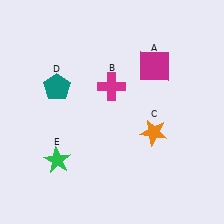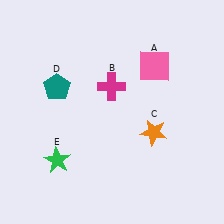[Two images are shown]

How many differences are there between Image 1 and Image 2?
There is 1 difference between the two images.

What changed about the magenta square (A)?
In Image 1, A is magenta. In Image 2, it changed to pink.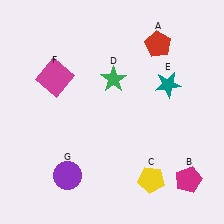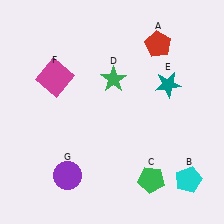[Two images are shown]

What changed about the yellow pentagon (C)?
In Image 1, C is yellow. In Image 2, it changed to green.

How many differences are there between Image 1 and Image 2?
There are 2 differences between the two images.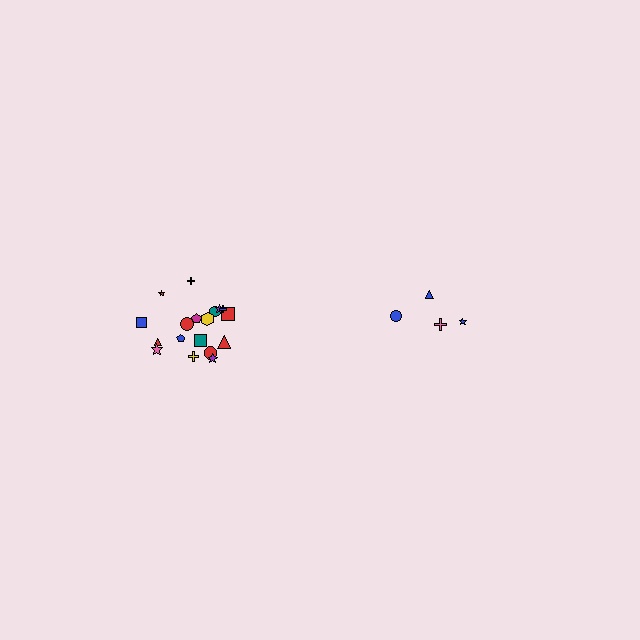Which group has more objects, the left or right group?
The left group.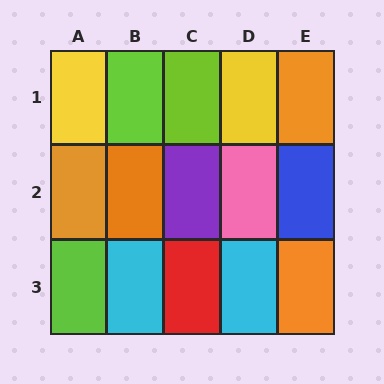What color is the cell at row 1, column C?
Lime.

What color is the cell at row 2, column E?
Blue.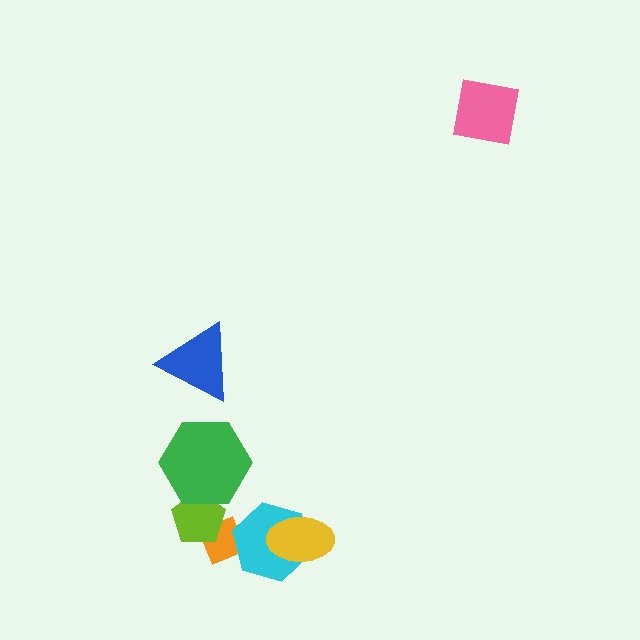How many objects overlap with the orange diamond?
2 objects overlap with the orange diamond.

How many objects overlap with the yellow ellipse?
1 object overlaps with the yellow ellipse.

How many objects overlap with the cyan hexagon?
2 objects overlap with the cyan hexagon.